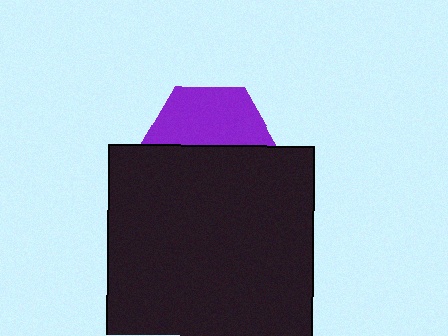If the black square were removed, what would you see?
You would see the complete purple hexagon.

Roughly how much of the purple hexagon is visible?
About half of it is visible (roughly 48%).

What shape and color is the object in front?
The object in front is a black square.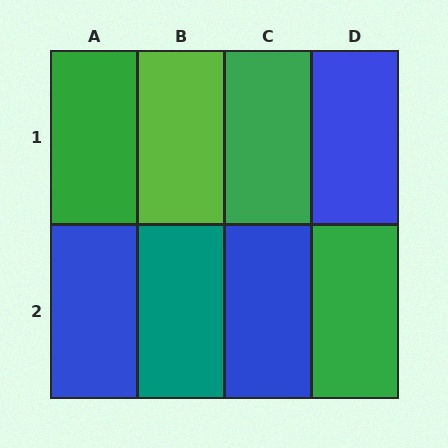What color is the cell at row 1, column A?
Green.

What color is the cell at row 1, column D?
Blue.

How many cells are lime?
1 cell is lime.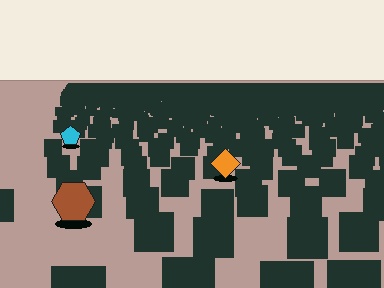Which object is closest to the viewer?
The brown hexagon is closest. The texture marks near it are larger and more spread out.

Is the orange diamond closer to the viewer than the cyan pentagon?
Yes. The orange diamond is closer — you can tell from the texture gradient: the ground texture is coarser near it.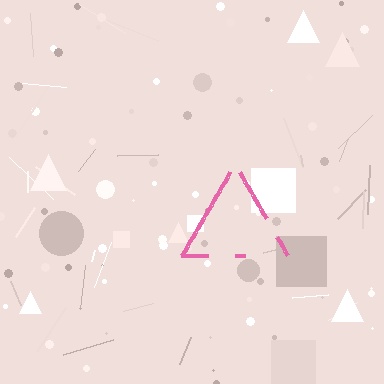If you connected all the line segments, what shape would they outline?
They would outline a triangle.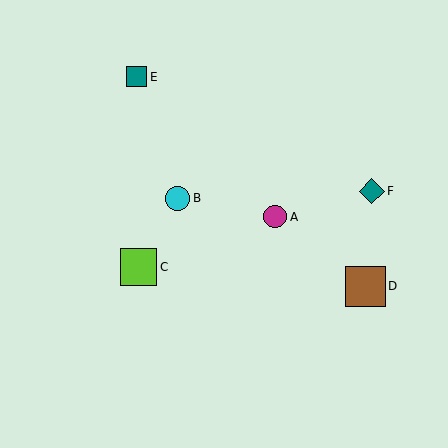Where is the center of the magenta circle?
The center of the magenta circle is at (275, 217).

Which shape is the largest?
The brown square (labeled D) is the largest.